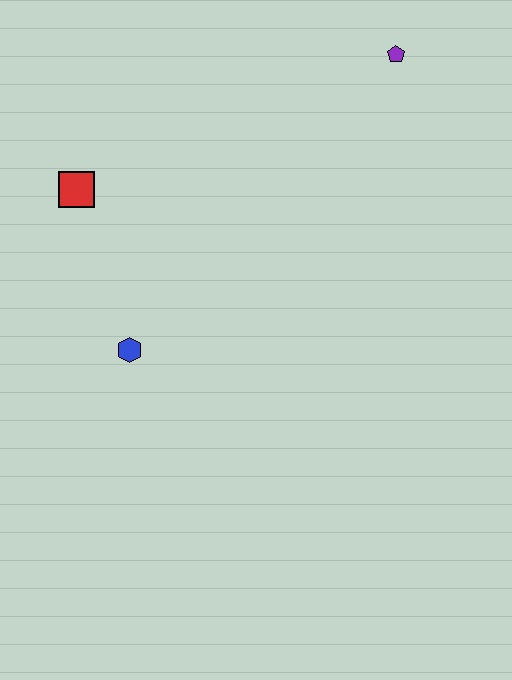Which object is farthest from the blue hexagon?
The purple pentagon is farthest from the blue hexagon.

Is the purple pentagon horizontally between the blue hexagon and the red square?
No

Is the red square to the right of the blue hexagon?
No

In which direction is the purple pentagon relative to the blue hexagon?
The purple pentagon is above the blue hexagon.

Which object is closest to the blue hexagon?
The red square is closest to the blue hexagon.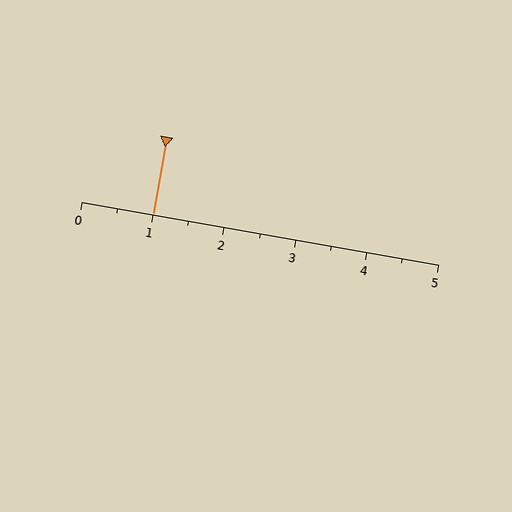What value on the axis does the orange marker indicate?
The marker indicates approximately 1.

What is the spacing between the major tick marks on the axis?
The major ticks are spaced 1 apart.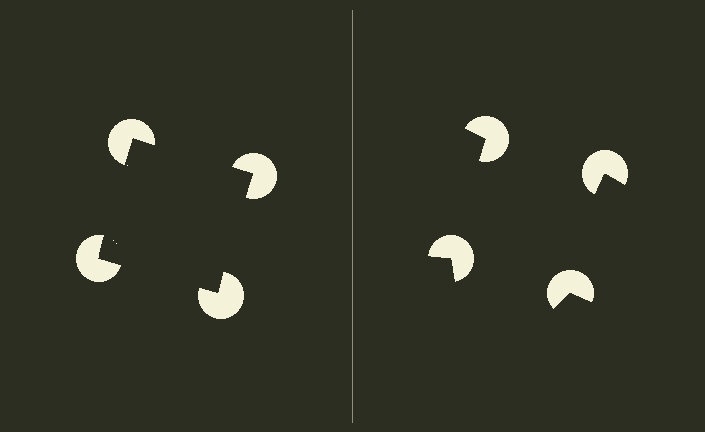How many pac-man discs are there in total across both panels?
8 — 4 on each side.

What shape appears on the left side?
An illusory square.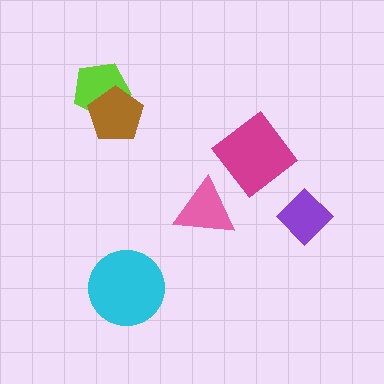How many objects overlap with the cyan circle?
0 objects overlap with the cyan circle.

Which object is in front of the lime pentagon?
The brown pentagon is in front of the lime pentagon.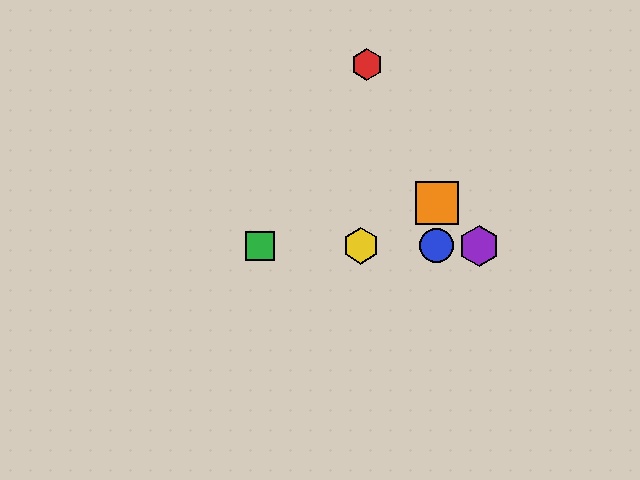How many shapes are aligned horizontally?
4 shapes (the blue circle, the green square, the yellow hexagon, the purple hexagon) are aligned horizontally.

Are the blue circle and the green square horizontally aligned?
Yes, both are at y≈246.